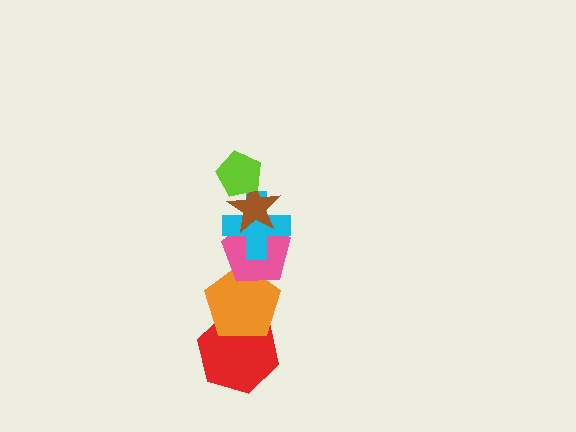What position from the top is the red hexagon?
The red hexagon is 6th from the top.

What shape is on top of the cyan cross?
The brown star is on top of the cyan cross.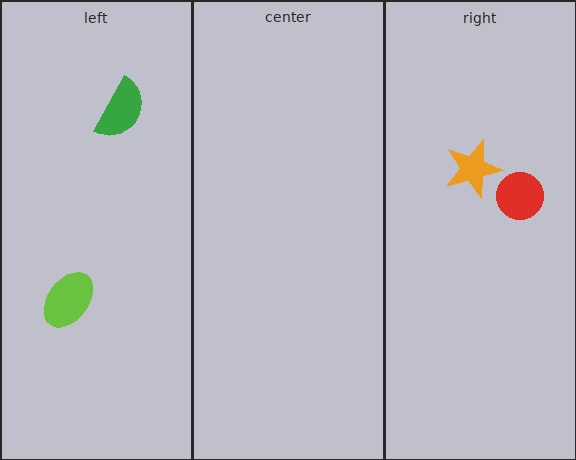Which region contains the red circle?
The right region.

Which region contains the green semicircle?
The left region.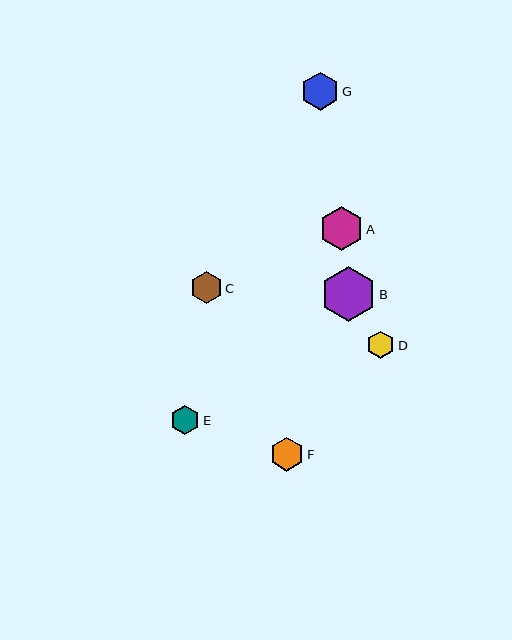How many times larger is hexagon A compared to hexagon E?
Hexagon A is approximately 1.5 times the size of hexagon E.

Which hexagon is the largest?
Hexagon B is the largest with a size of approximately 55 pixels.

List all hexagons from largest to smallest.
From largest to smallest: B, A, G, F, C, E, D.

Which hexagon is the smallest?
Hexagon D is the smallest with a size of approximately 28 pixels.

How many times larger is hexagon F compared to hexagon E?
Hexagon F is approximately 1.2 times the size of hexagon E.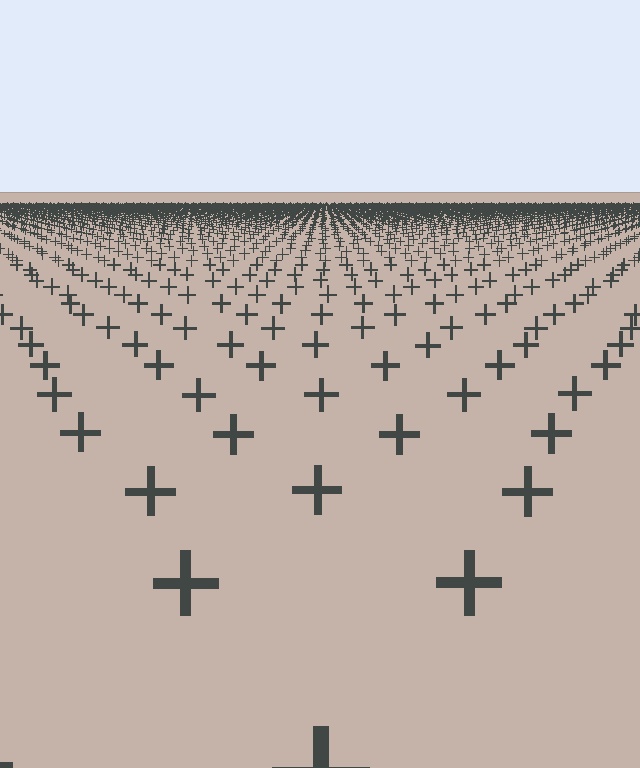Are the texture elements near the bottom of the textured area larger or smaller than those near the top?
Larger. Near the bottom, elements are closer to the viewer and appear at a bigger on-screen size.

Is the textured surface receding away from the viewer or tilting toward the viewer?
The surface is receding away from the viewer. Texture elements get smaller and denser toward the top.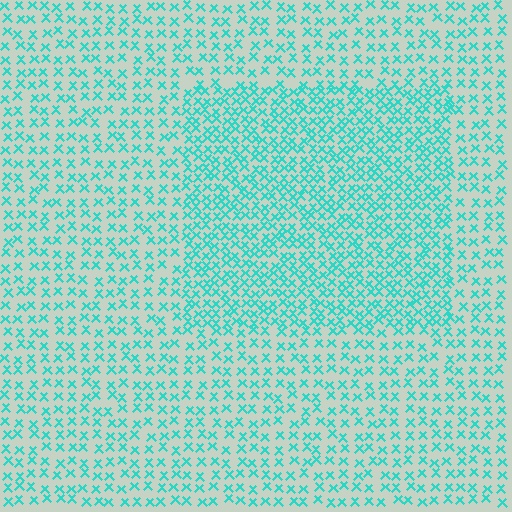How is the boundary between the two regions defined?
The boundary is defined by a change in element density (approximately 1.8x ratio). All elements are the same color, size, and shape.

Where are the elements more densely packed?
The elements are more densely packed inside the rectangle boundary.